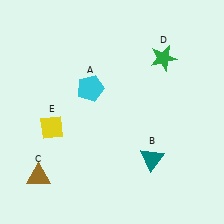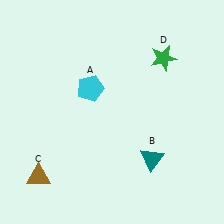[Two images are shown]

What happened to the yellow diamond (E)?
The yellow diamond (E) was removed in Image 2. It was in the bottom-left area of Image 1.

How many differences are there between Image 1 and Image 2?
There is 1 difference between the two images.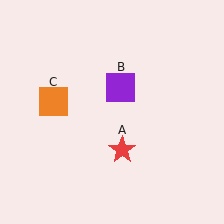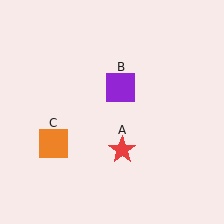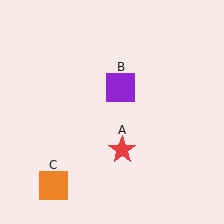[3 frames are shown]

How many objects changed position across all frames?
1 object changed position: orange square (object C).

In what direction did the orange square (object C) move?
The orange square (object C) moved down.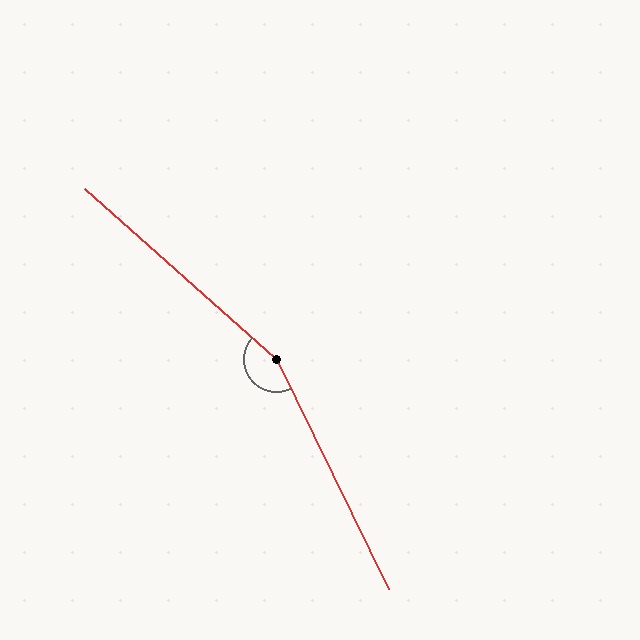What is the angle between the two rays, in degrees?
Approximately 158 degrees.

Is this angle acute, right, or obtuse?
It is obtuse.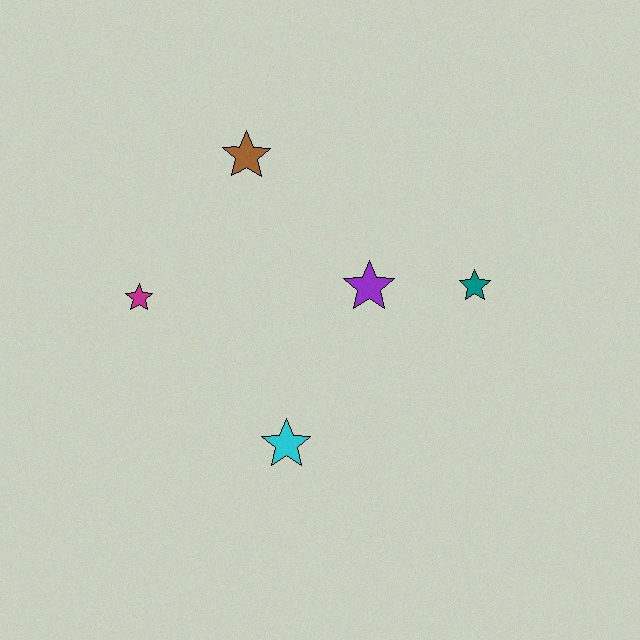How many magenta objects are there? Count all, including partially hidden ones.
There is 1 magenta object.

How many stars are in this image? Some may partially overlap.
There are 5 stars.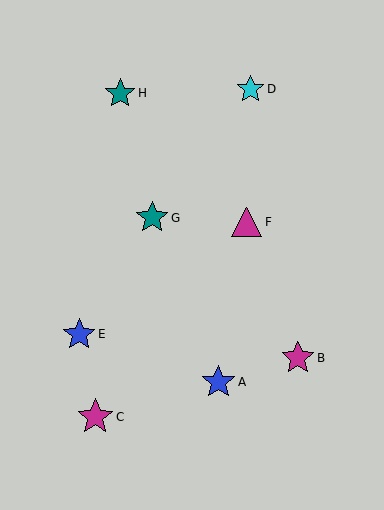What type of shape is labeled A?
Shape A is a blue star.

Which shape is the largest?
The magenta star (labeled C) is the largest.